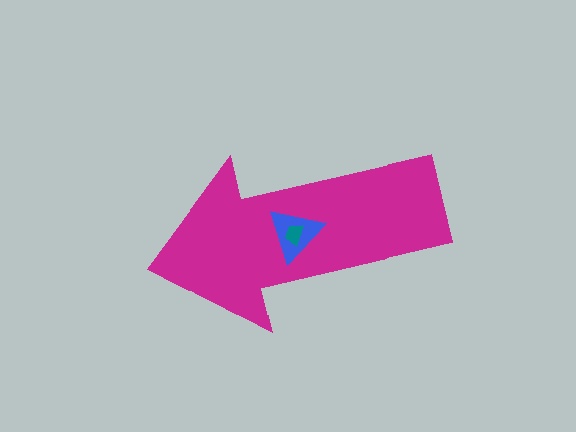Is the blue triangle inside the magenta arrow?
Yes.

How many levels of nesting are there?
3.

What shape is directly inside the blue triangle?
The teal trapezoid.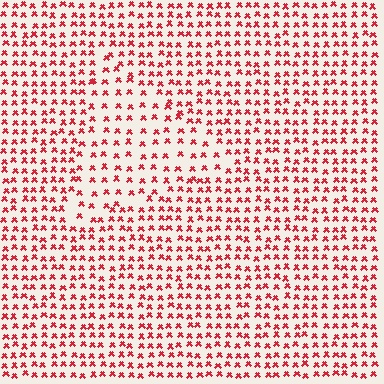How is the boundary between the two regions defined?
The boundary is defined by a change in element density (approximately 1.6x ratio). All elements are the same color, size, and shape.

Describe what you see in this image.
The image contains small red elements arranged at two different densities. A triangle-shaped region is visible where the elements are less densely packed than the surrounding area.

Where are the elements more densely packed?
The elements are more densely packed outside the triangle boundary.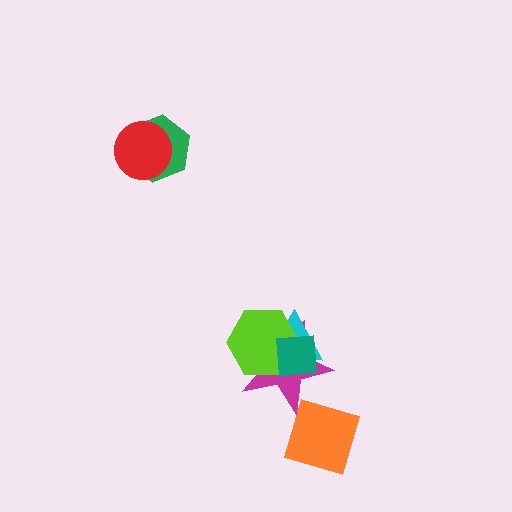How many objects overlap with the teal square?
3 objects overlap with the teal square.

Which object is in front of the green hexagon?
The red circle is in front of the green hexagon.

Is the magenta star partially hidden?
Yes, it is partially covered by another shape.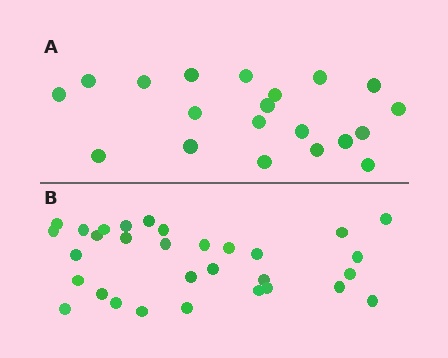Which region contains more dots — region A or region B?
Region B (the bottom region) has more dots.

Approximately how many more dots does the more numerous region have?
Region B has roughly 12 or so more dots than region A.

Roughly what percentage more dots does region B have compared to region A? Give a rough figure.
About 55% more.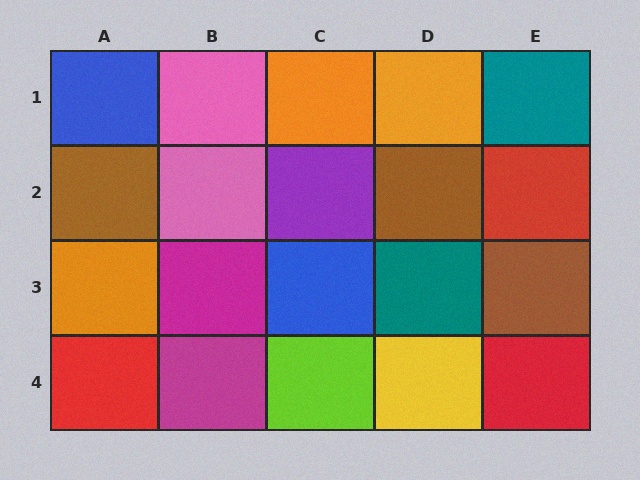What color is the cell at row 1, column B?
Pink.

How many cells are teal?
2 cells are teal.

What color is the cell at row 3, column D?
Teal.